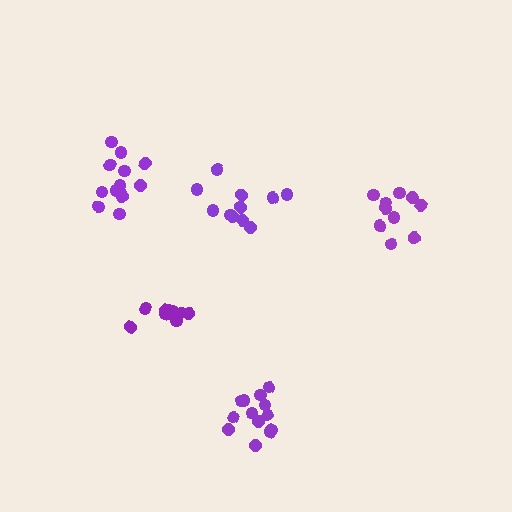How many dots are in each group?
Group 1: 13 dots, Group 2: 10 dots, Group 3: 13 dots, Group 4: 10 dots, Group 5: 11 dots (57 total).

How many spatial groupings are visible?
There are 5 spatial groupings.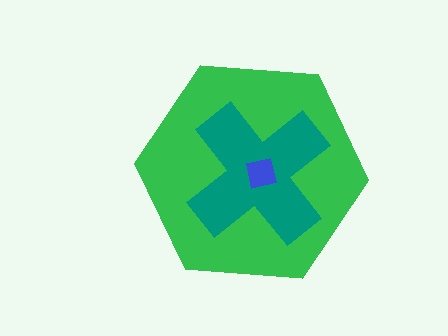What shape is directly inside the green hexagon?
The teal cross.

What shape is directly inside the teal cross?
The blue square.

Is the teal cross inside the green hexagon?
Yes.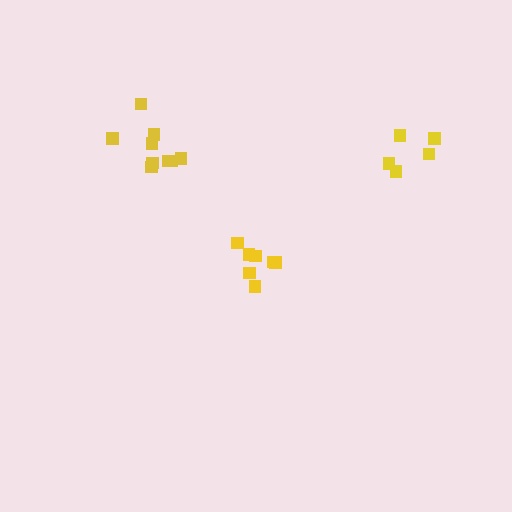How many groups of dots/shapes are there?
There are 3 groups.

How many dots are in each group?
Group 1: 5 dots, Group 2: 9 dots, Group 3: 7 dots (21 total).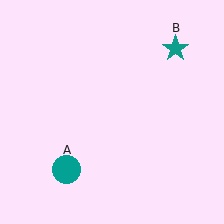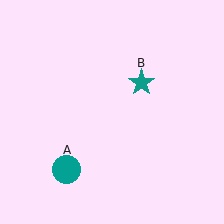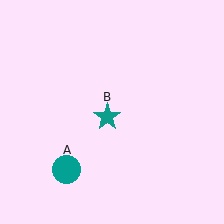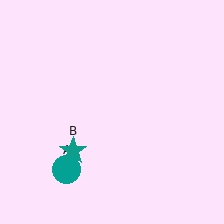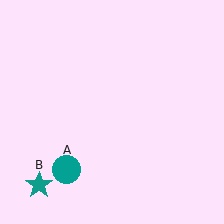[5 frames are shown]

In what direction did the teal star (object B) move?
The teal star (object B) moved down and to the left.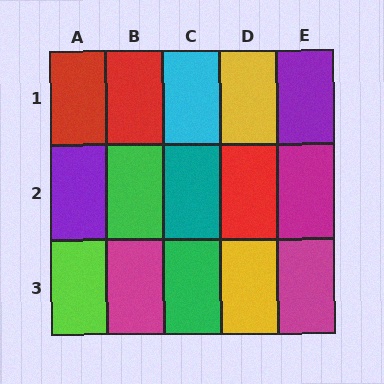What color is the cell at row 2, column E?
Magenta.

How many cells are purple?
2 cells are purple.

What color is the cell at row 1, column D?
Yellow.